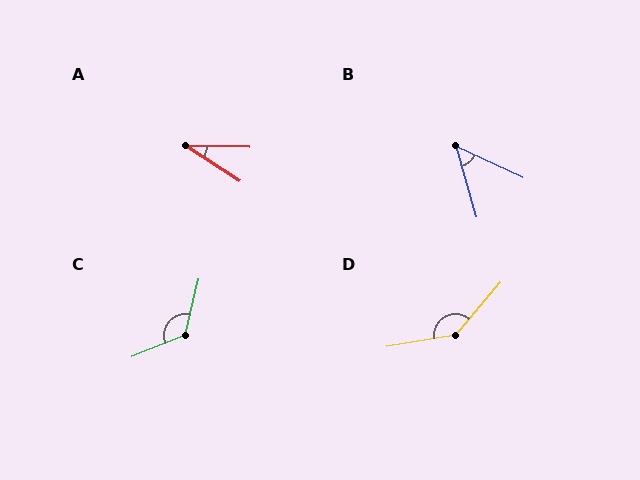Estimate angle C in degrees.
Approximately 126 degrees.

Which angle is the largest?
D, at approximately 140 degrees.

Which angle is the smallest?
A, at approximately 32 degrees.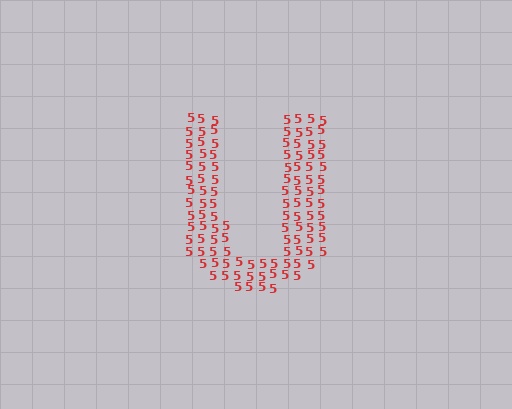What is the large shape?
The large shape is the letter U.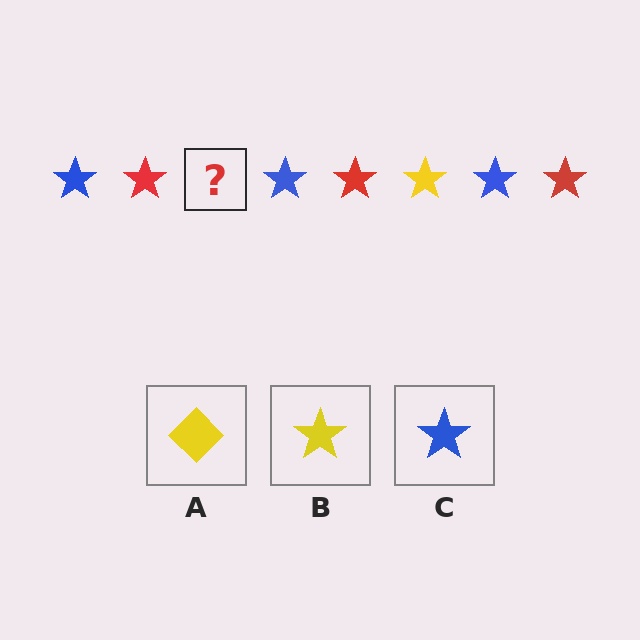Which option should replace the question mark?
Option B.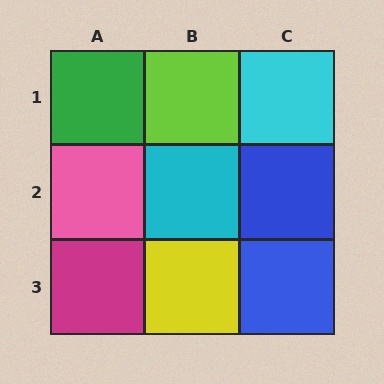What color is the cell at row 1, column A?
Green.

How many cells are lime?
1 cell is lime.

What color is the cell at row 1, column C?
Cyan.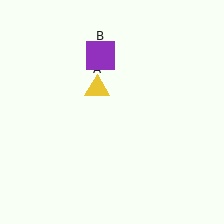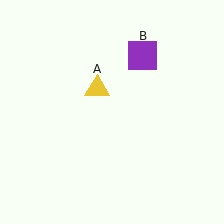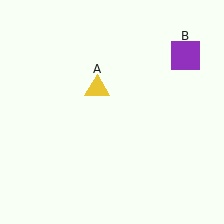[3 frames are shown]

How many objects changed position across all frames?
1 object changed position: purple square (object B).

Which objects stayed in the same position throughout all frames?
Yellow triangle (object A) remained stationary.